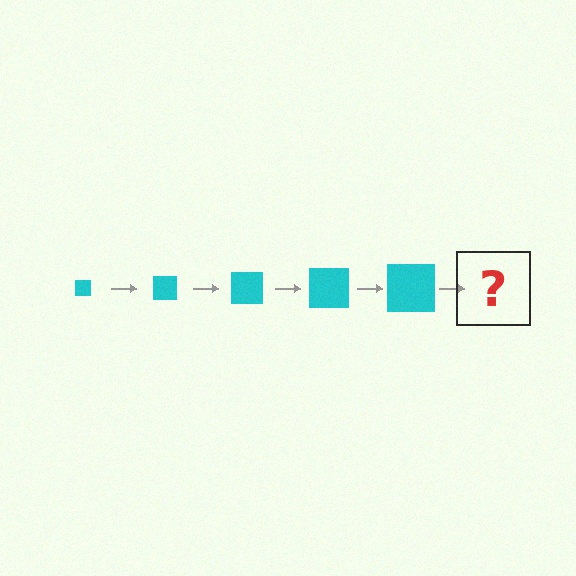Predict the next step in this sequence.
The next step is a cyan square, larger than the previous one.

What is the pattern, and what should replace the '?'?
The pattern is that the square gets progressively larger each step. The '?' should be a cyan square, larger than the previous one.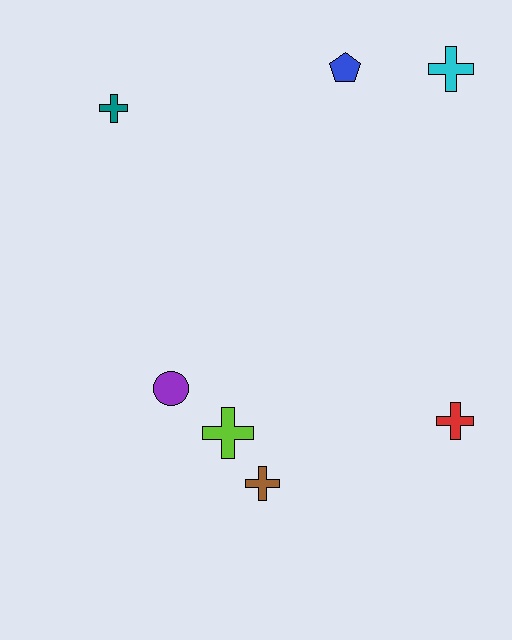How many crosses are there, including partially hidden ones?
There are 5 crosses.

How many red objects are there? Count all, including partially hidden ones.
There is 1 red object.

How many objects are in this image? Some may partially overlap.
There are 7 objects.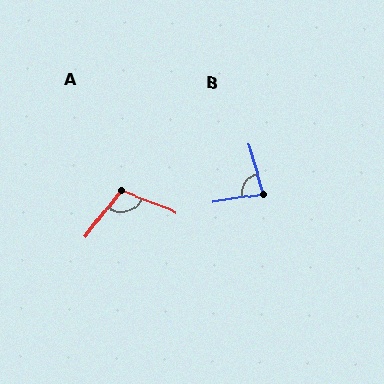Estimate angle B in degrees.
Approximately 82 degrees.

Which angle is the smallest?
B, at approximately 82 degrees.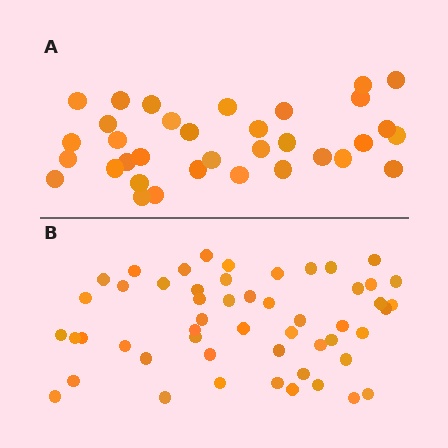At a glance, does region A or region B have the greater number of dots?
Region B (the bottom region) has more dots.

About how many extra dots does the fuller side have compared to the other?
Region B has approximately 20 more dots than region A.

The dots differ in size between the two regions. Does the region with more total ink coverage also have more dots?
No. Region A has more total ink coverage because its dots are larger, but region B actually contains more individual dots. Total area can be misleading — the number of items is what matters here.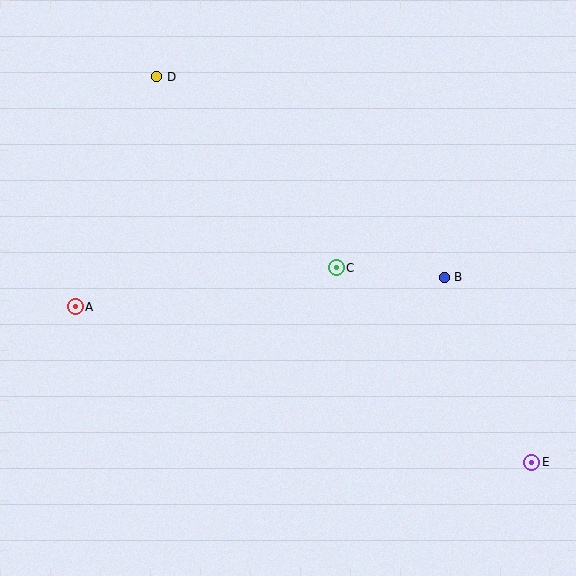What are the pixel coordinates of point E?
Point E is at (532, 462).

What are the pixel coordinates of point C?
Point C is at (336, 268).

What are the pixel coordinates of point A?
Point A is at (75, 307).